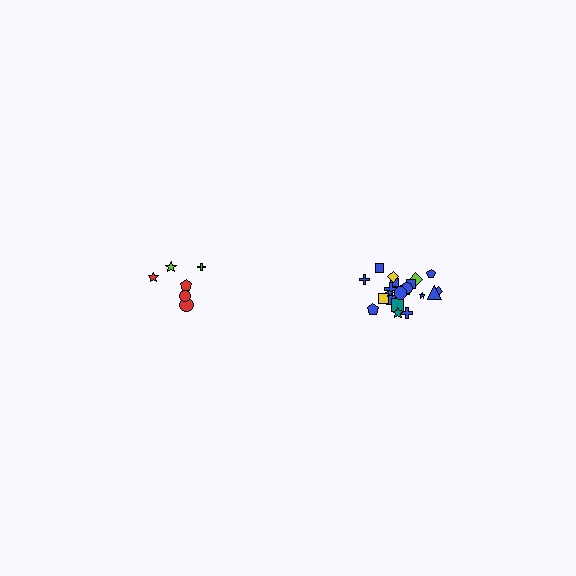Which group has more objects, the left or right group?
The right group.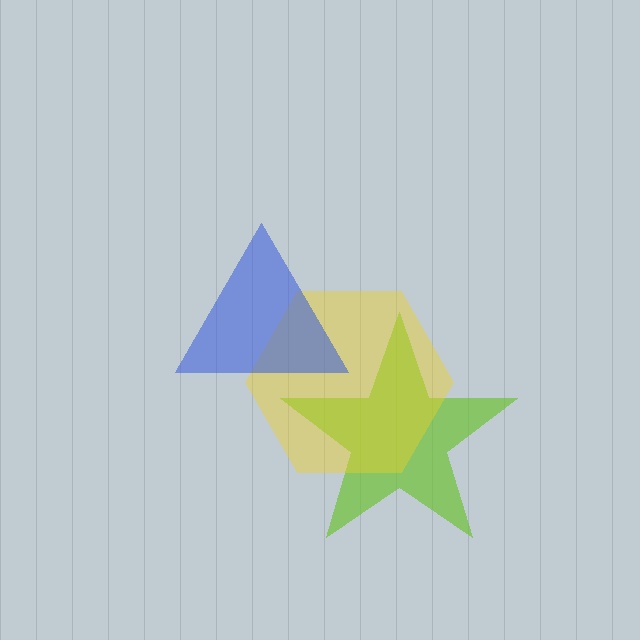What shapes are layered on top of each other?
The layered shapes are: a lime star, a yellow hexagon, a blue triangle.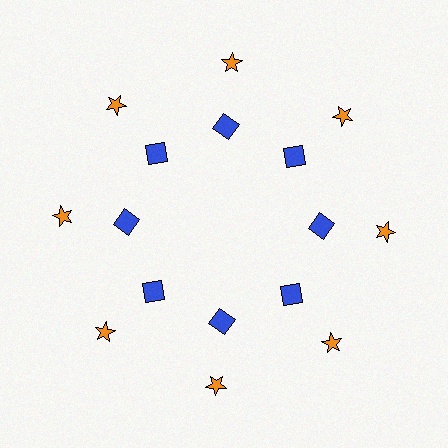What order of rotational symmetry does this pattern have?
This pattern has 8-fold rotational symmetry.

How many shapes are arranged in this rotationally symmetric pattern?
There are 16 shapes, arranged in 8 groups of 2.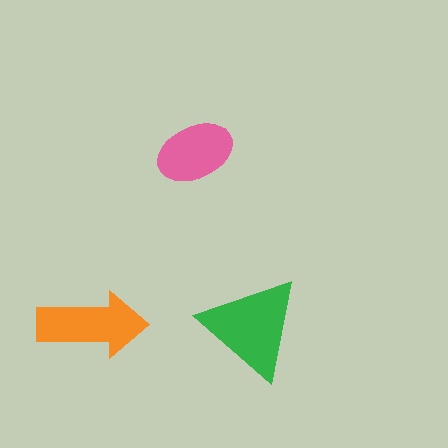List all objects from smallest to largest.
The pink ellipse, the orange arrow, the green triangle.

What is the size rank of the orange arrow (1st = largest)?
2nd.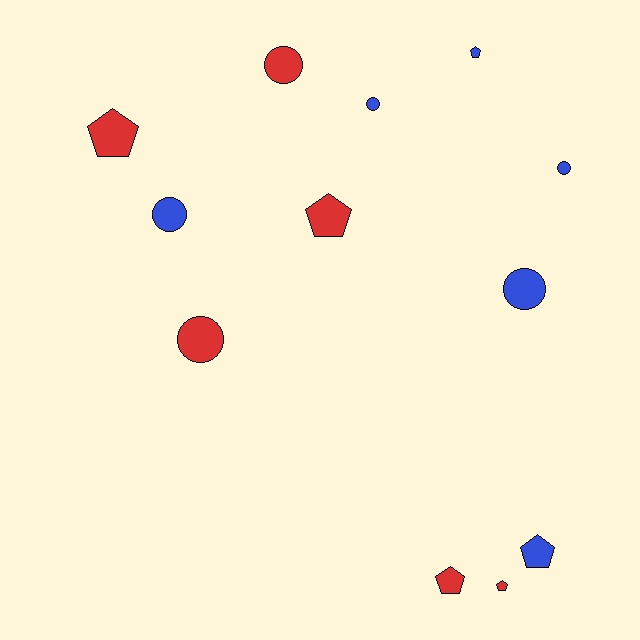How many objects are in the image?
There are 12 objects.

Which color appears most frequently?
Blue, with 6 objects.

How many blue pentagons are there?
There are 2 blue pentagons.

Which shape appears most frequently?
Pentagon, with 6 objects.